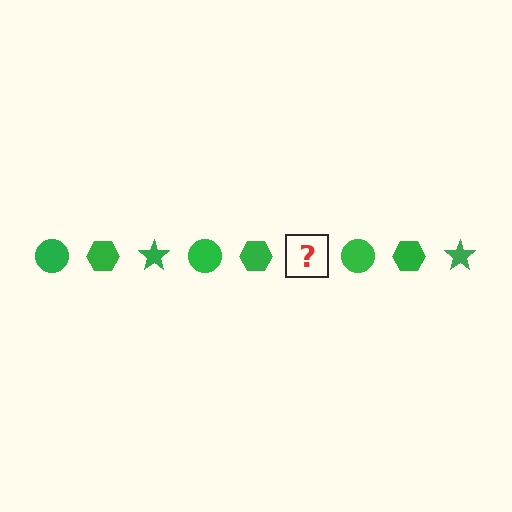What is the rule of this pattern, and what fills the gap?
The rule is that the pattern cycles through circle, hexagon, star shapes in green. The gap should be filled with a green star.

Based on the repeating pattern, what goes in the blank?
The blank should be a green star.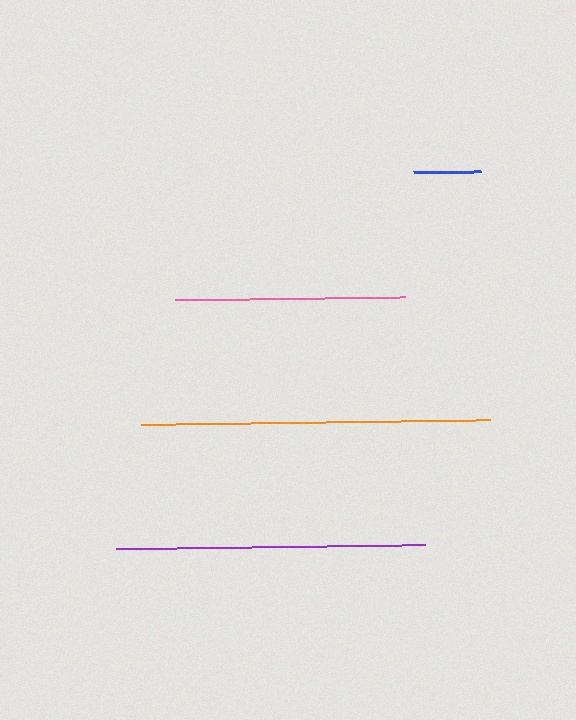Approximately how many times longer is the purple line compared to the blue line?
The purple line is approximately 4.6 times the length of the blue line.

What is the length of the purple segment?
The purple segment is approximately 310 pixels long.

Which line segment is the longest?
The orange line is the longest at approximately 349 pixels.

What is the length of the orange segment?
The orange segment is approximately 349 pixels long.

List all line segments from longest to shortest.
From longest to shortest: orange, purple, pink, blue.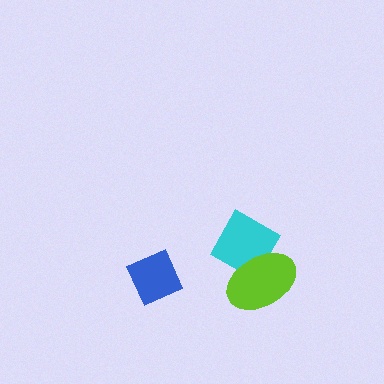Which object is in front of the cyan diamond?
The lime ellipse is in front of the cyan diamond.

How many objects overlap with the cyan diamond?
1 object overlaps with the cyan diamond.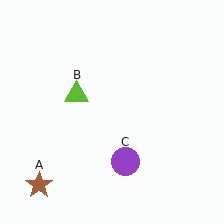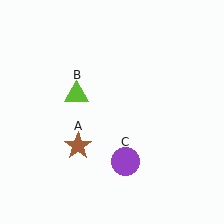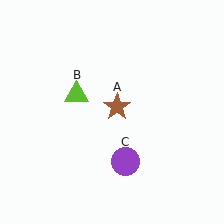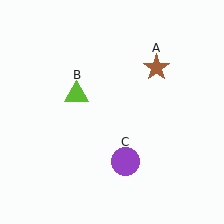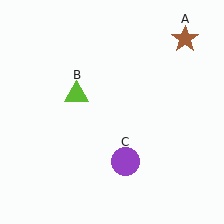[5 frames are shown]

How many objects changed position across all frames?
1 object changed position: brown star (object A).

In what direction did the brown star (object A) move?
The brown star (object A) moved up and to the right.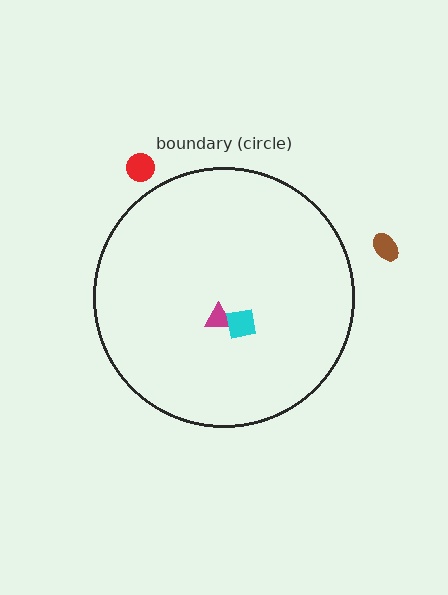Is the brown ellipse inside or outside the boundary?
Outside.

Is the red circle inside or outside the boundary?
Outside.